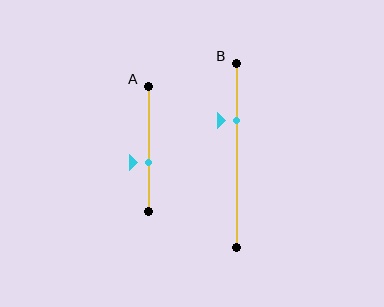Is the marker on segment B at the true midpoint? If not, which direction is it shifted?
No, the marker on segment B is shifted upward by about 19% of the segment length.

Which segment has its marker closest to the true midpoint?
Segment A has its marker closest to the true midpoint.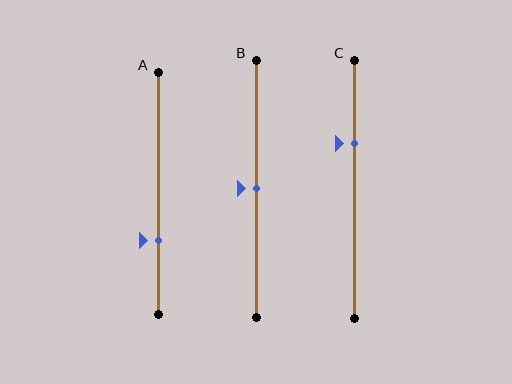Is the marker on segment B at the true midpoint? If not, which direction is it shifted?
Yes, the marker on segment B is at the true midpoint.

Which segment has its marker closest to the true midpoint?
Segment B has its marker closest to the true midpoint.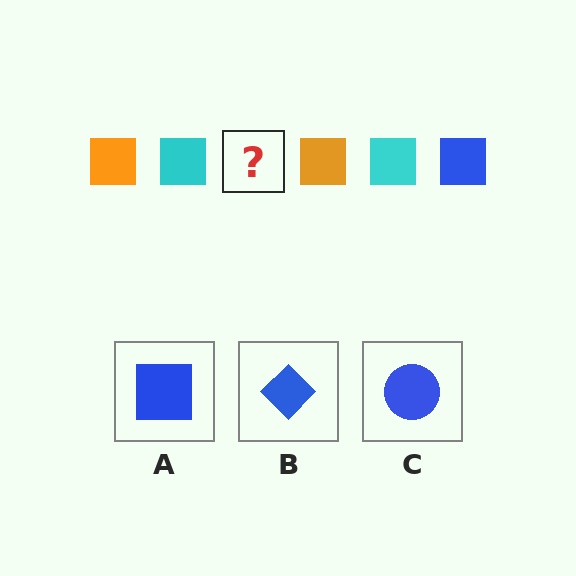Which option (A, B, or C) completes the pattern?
A.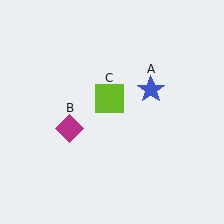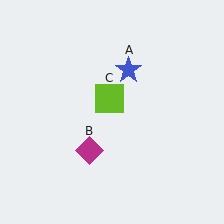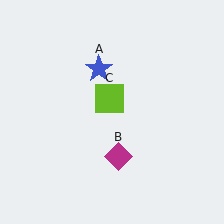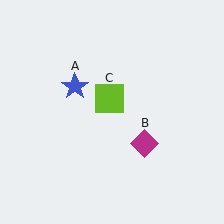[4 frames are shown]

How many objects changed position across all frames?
2 objects changed position: blue star (object A), magenta diamond (object B).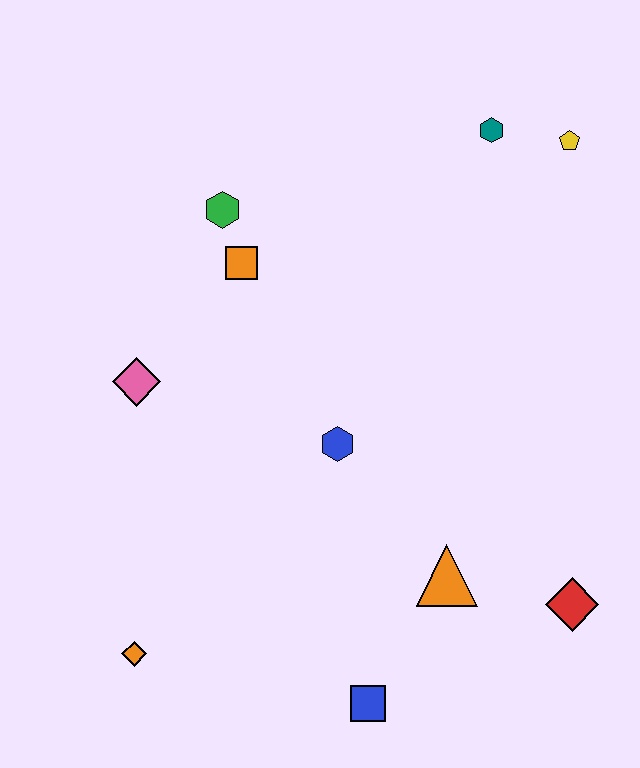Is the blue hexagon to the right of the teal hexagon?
No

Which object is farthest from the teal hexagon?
The orange diamond is farthest from the teal hexagon.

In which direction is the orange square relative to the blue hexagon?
The orange square is above the blue hexagon.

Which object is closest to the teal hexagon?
The yellow pentagon is closest to the teal hexagon.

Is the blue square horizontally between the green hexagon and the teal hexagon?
Yes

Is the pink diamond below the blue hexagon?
No